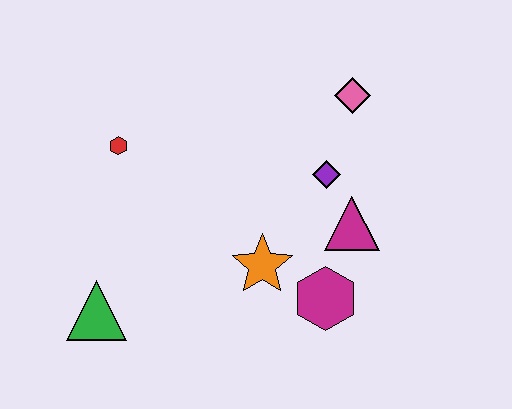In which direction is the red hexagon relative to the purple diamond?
The red hexagon is to the left of the purple diamond.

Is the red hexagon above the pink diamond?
No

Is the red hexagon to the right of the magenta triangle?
No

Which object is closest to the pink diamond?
The purple diamond is closest to the pink diamond.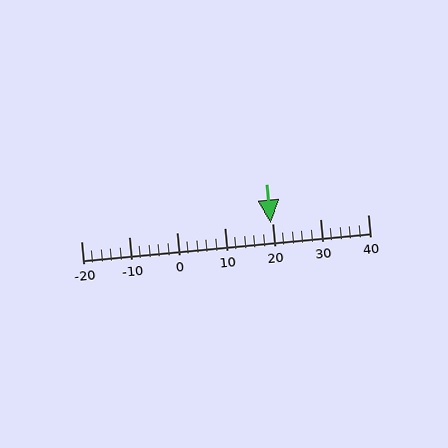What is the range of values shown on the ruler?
The ruler shows values from -20 to 40.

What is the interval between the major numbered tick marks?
The major tick marks are spaced 10 units apart.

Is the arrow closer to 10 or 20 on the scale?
The arrow is closer to 20.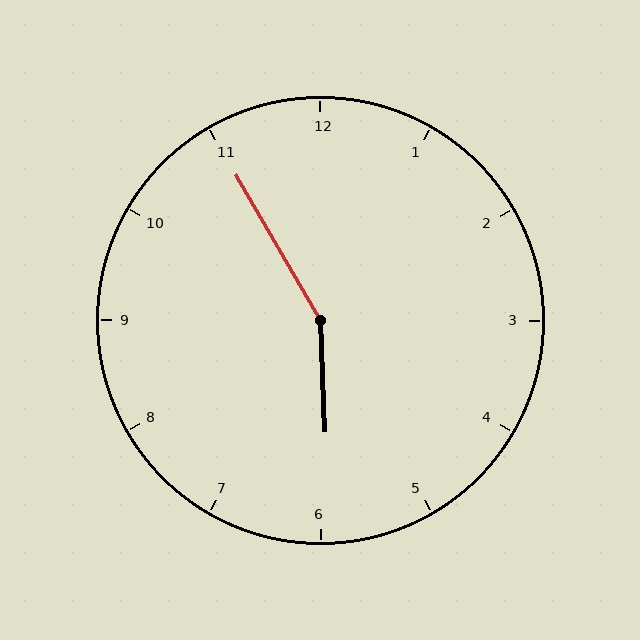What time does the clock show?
5:55.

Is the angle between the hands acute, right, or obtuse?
It is obtuse.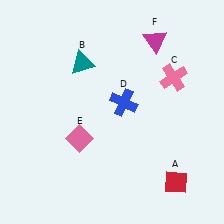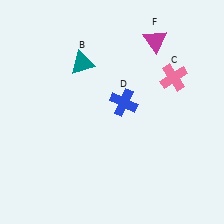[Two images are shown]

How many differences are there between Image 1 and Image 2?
There are 2 differences between the two images.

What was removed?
The pink diamond (E), the red diamond (A) were removed in Image 2.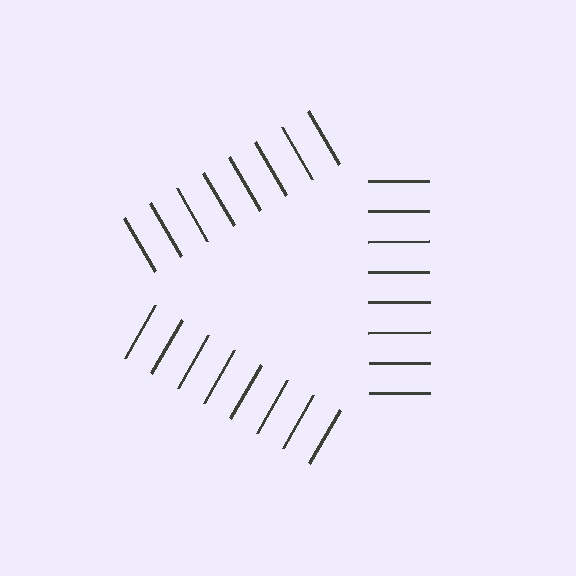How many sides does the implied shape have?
3 sides — the line-ends trace a triangle.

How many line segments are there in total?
24 — 8 along each of the 3 edges.